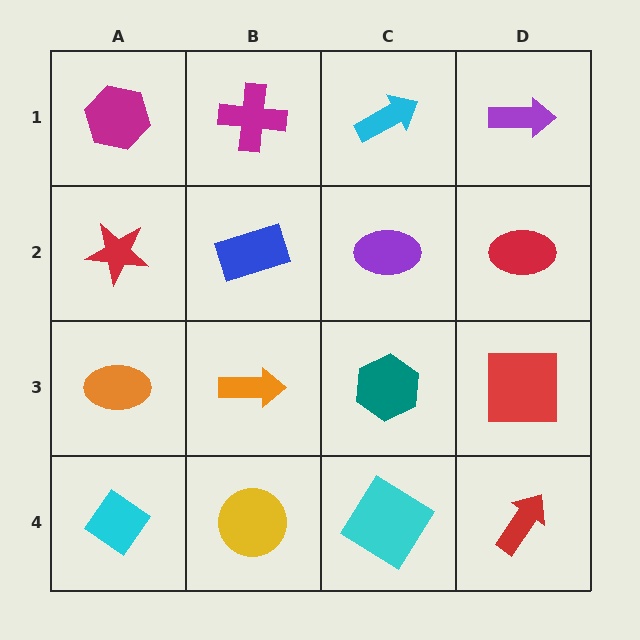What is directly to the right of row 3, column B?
A teal hexagon.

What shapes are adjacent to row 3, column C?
A purple ellipse (row 2, column C), a cyan diamond (row 4, column C), an orange arrow (row 3, column B), a red square (row 3, column D).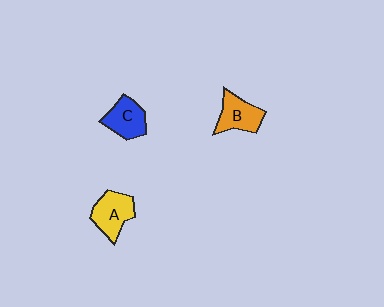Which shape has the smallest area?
Shape C (blue).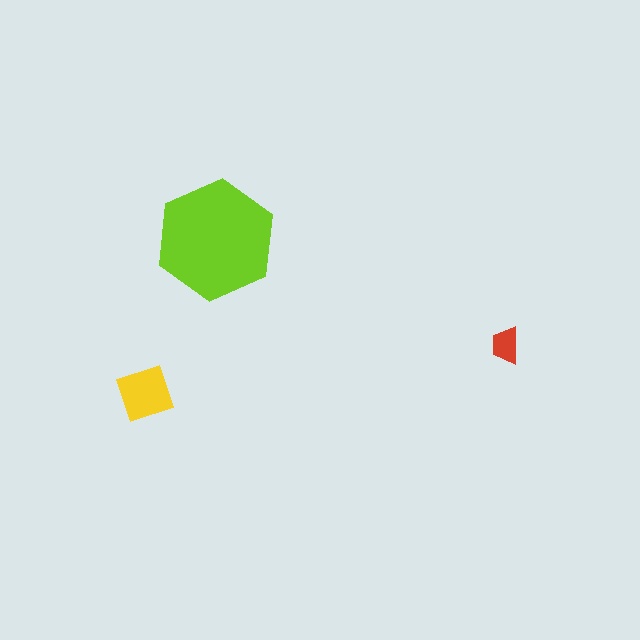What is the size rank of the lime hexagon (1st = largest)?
1st.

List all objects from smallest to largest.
The red trapezoid, the yellow square, the lime hexagon.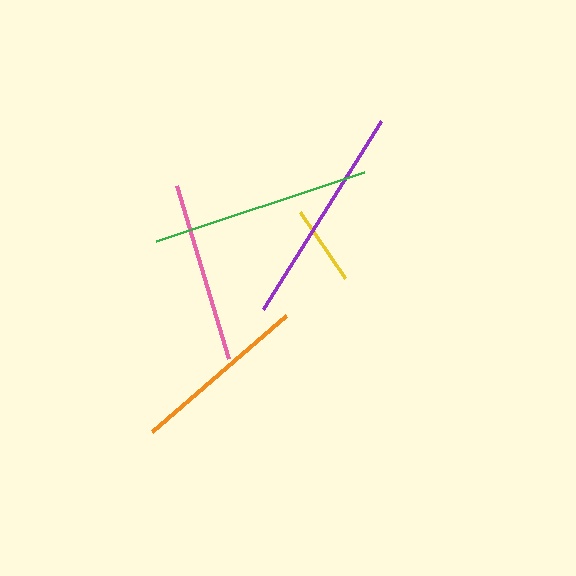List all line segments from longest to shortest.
From longest to shortest: purple, green, pink, orange, yellow.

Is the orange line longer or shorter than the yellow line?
The orange line is longer than the yellow line.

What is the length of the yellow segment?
The yellow segment is approximately 79 pixels long.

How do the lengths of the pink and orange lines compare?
The pink and orange lines are approximately the same length.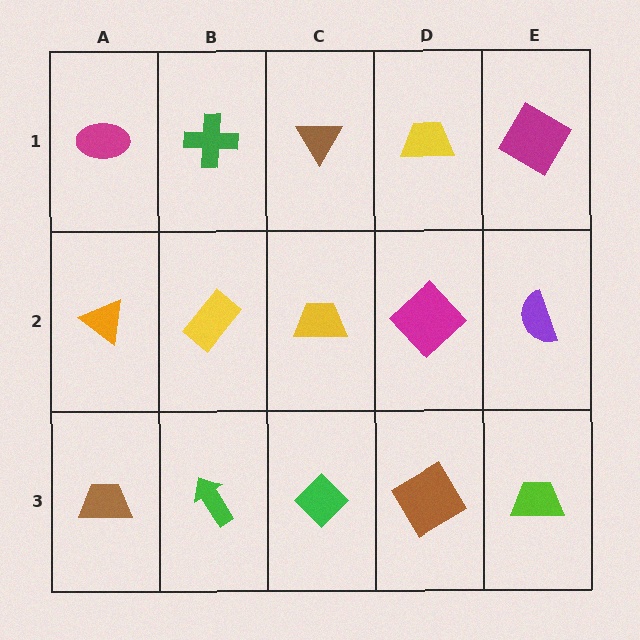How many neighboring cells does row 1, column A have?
2.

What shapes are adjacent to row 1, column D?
A magenta diamond (row 2, column D), a brown triangle (row 1, column C), a magenta diamond (row 1, column E).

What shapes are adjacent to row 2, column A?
A magenta ellipse (row 1, column A), a brown trapezoid (row 3, column A), a yellow rectangle (row 2, column B).